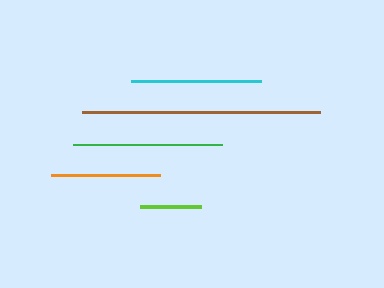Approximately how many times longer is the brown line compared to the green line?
The brown line is approximately 1.6 times the length of the green line.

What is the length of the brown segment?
The brown segment is approximately 239 pixels long.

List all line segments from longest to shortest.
From longest to shortest: brown, green, cyan, orange, lime.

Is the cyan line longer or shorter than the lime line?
The cyan line is longer than the lime line.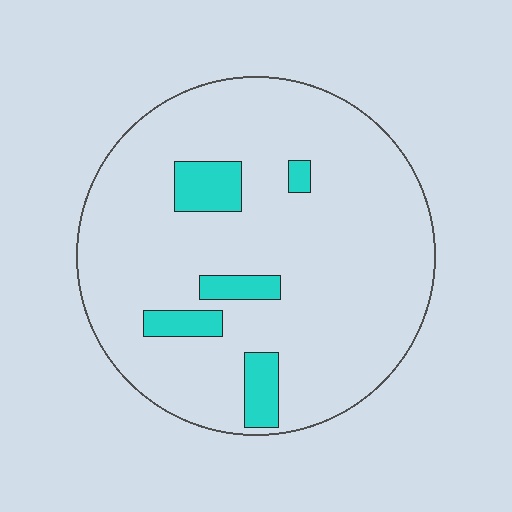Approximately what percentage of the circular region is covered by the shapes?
Approximately 10%.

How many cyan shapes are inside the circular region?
5.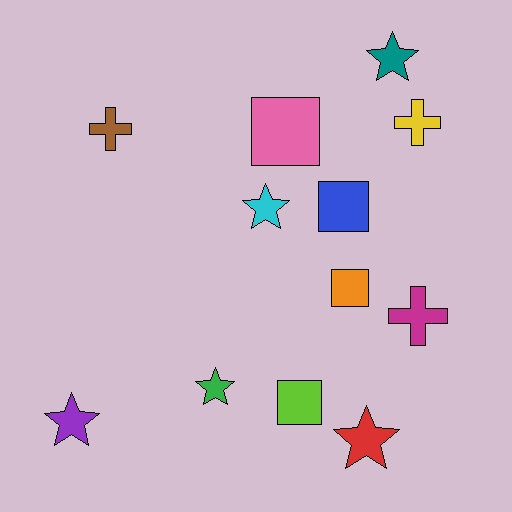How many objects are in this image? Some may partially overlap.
There are 12 objects.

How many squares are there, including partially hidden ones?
There are 4 squares.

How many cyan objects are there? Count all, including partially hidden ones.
There is 1 cyan object.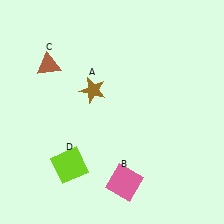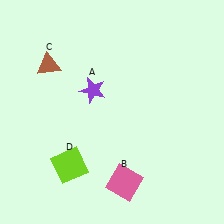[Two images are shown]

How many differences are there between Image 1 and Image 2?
There is 1 difference between the two images.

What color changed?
The star (A) changed from brown in Image 1 to purple in Image 2.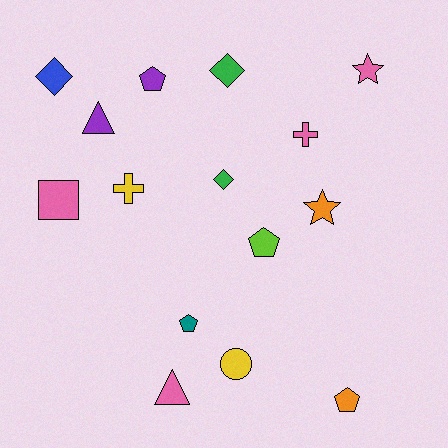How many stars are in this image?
There are 2 stars.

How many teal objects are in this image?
There is 1 teal object.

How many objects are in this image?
There are 15 objects.